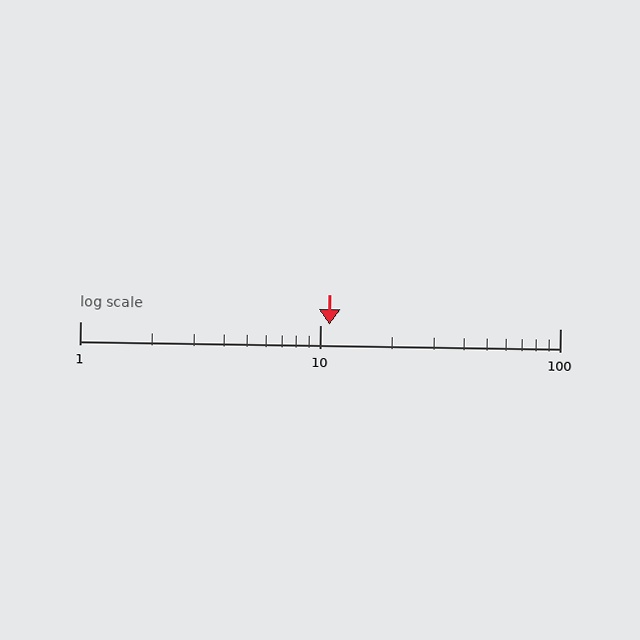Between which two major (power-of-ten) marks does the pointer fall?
The pointer is between 10 and 100.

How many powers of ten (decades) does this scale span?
The scale spans 2 decades, from 1 to 100.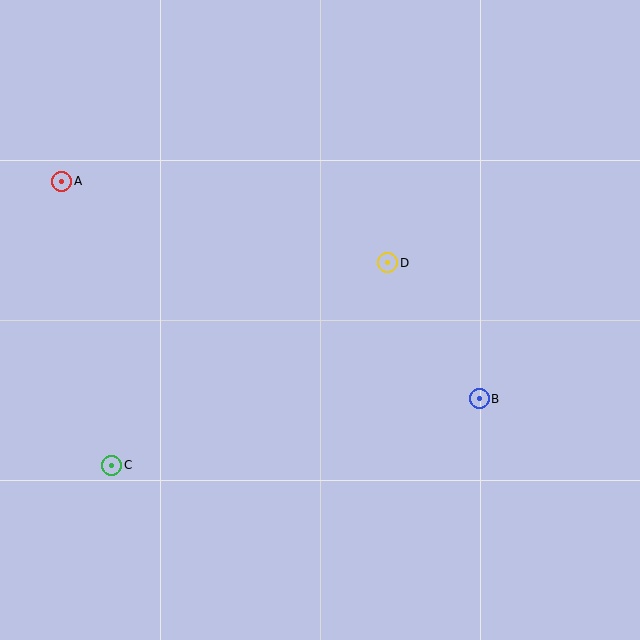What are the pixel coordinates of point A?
Point A is at (62, 181).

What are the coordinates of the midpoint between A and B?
The midpoint between A and B is at (271, 290).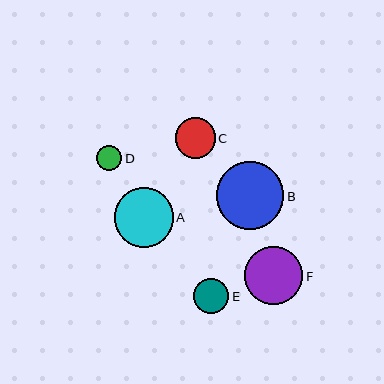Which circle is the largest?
Circle B is the largest with a size of approximately 68 pixels.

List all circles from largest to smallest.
From largest to smallest: B, A, F, C, E, D.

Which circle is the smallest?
Circle D is the smallest with a size of approximately 25 pixels.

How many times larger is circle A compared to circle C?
Circle A is approximately 1.5 times the size of circle C.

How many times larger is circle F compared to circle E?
Circle F is approximately 1.6 times the size of circle E.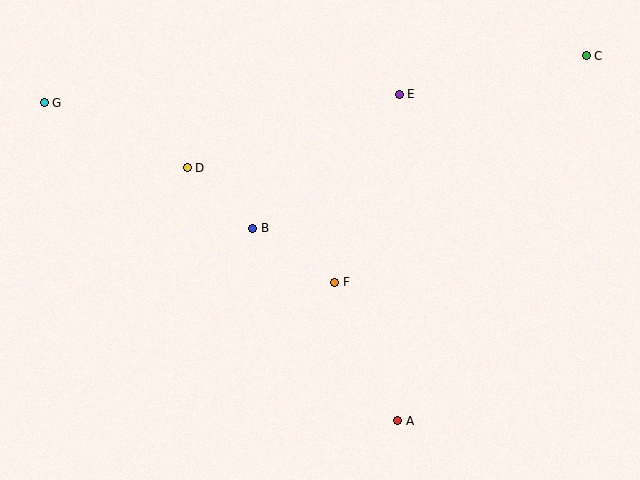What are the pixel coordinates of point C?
Point C is at (586, 56).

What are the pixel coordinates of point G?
Point G is at (44, 103).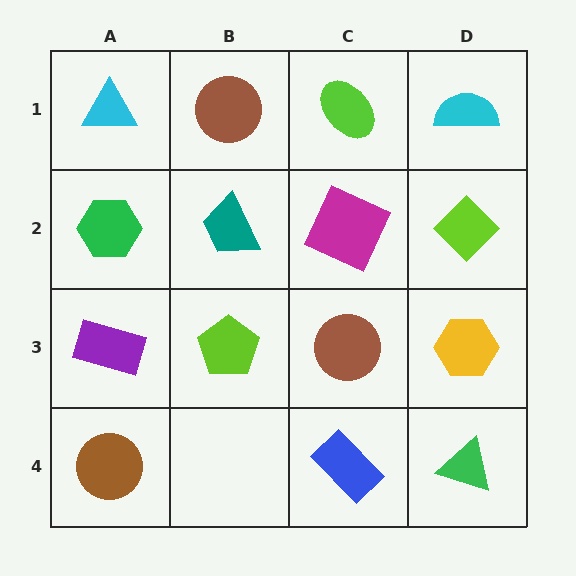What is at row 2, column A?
A green hexagon.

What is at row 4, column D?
A green triangle.